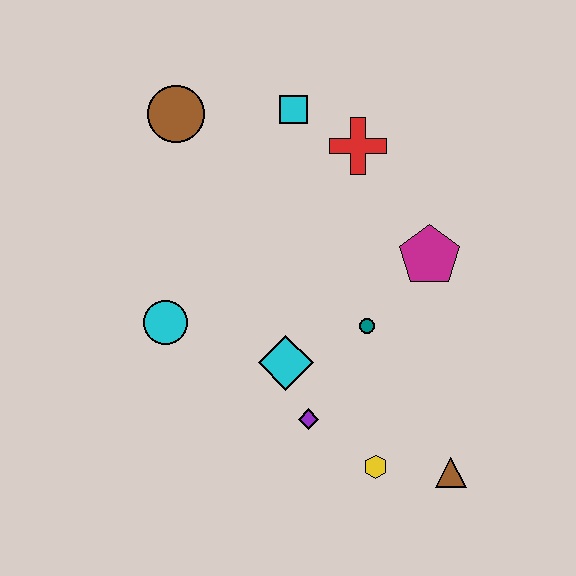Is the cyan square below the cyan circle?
No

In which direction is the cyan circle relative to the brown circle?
The cyan circle is below the brown circle.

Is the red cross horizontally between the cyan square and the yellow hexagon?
Yes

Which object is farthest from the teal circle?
The brown circle is farthest from the teal circle.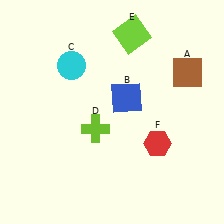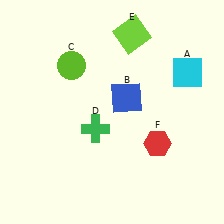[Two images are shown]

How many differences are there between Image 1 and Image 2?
There are 3 differences between the two images.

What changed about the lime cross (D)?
In Image 1, D is lime. In Image 2, it changed to green.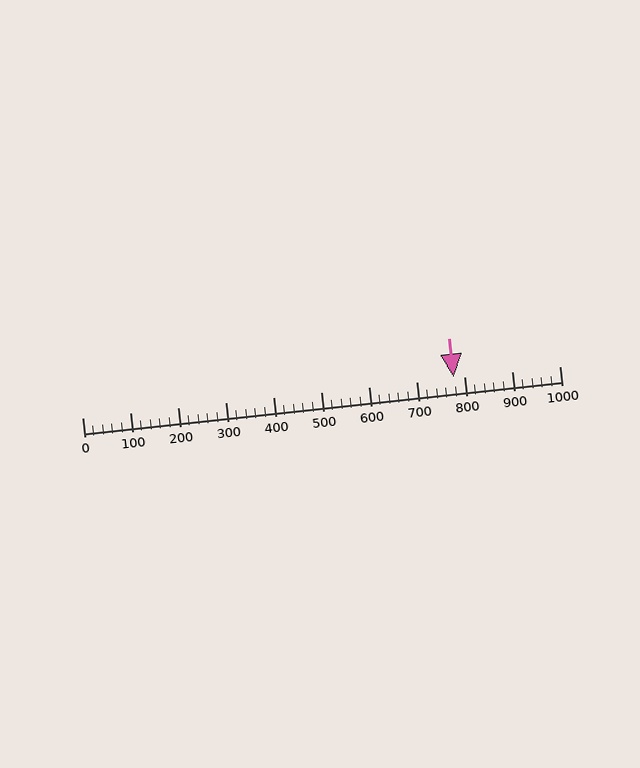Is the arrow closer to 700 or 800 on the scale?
The arrow is closer to 800.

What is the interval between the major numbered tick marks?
The major tick marks are spaced 100 units apart.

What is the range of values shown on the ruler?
The ruler shows values from 0 to 1000.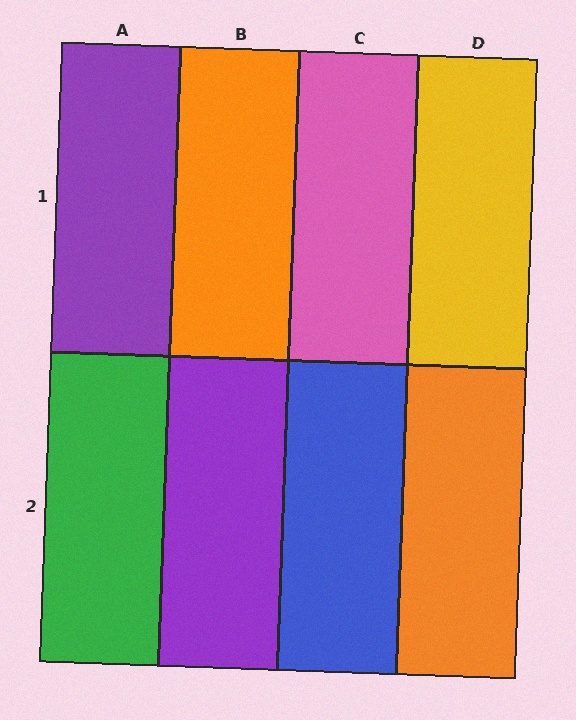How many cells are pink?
1 cell is pink.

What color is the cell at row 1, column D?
Yellow.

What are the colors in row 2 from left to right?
Green, purple, blue, orange.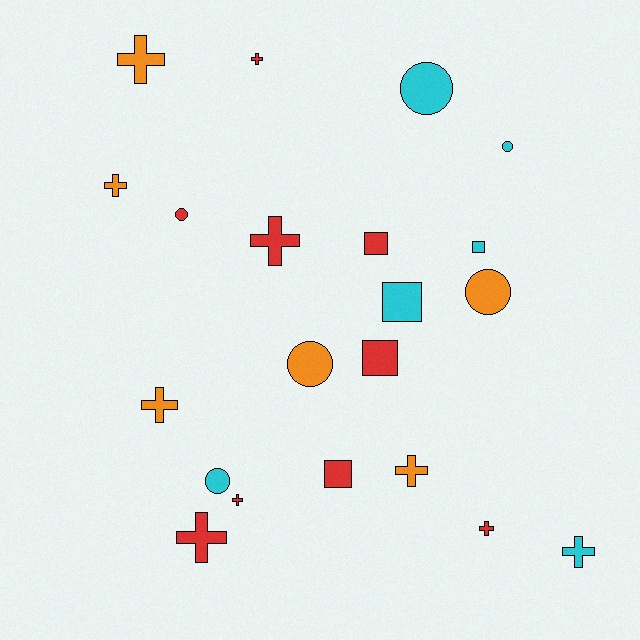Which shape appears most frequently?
Cross, with 10 objects.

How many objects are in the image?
There are 21 objects.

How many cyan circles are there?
There are 3 cyan circles.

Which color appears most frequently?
Red, with 9 objects.